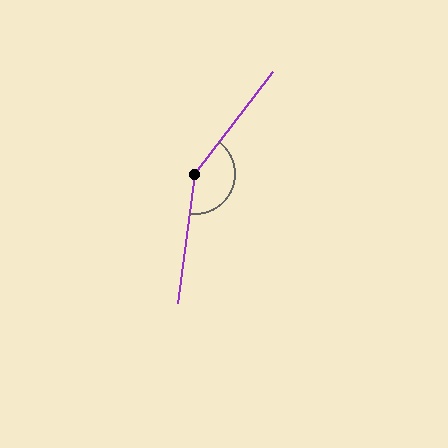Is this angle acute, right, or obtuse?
It is obtuse.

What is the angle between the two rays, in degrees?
Approximately 150 degrees.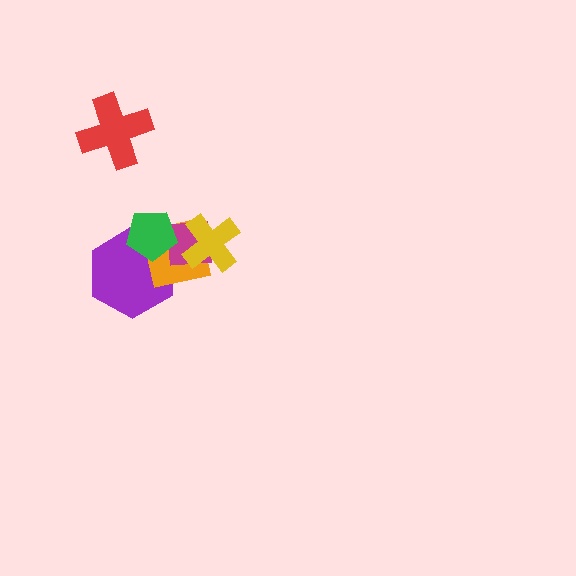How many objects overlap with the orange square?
4 objects overlap with the orange square.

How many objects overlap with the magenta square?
4 objects overlap with the magenta square.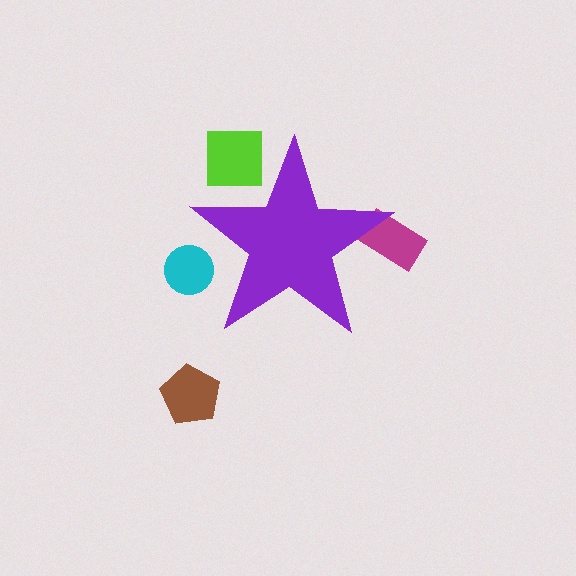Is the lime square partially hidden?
Yes, the lime square is partially hidden behind the purple star.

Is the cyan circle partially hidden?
Yes, the cyan circle is partially hidden behind the purple star.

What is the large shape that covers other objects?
A purple star.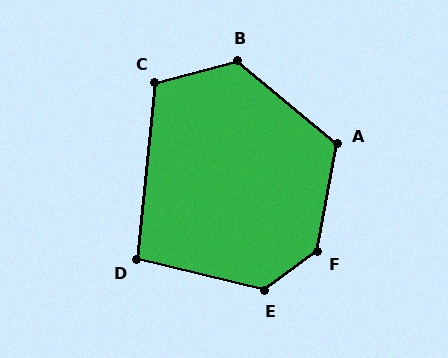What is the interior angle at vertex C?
Approximately 111 degrees (obtuse).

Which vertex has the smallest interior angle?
D, at approximately 98 degrees.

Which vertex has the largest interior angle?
F, at approximately 136 degrees.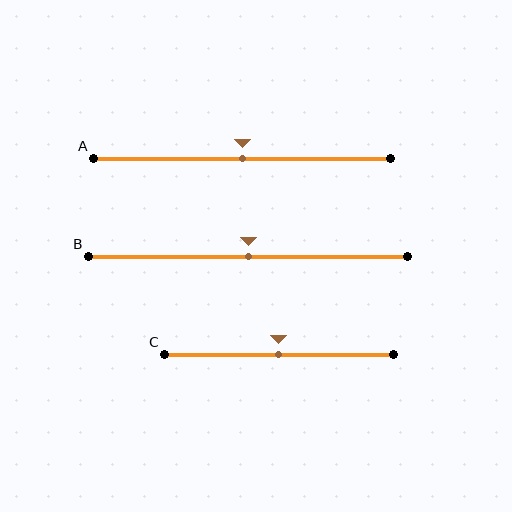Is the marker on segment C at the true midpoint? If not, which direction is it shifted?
Yes, the marker on segment C is at the true midpoint.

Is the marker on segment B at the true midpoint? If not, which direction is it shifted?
Yes, the marker on segment B is at the true midpoint.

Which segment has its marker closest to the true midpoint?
Segment A has its marker closest to the true midpoint.